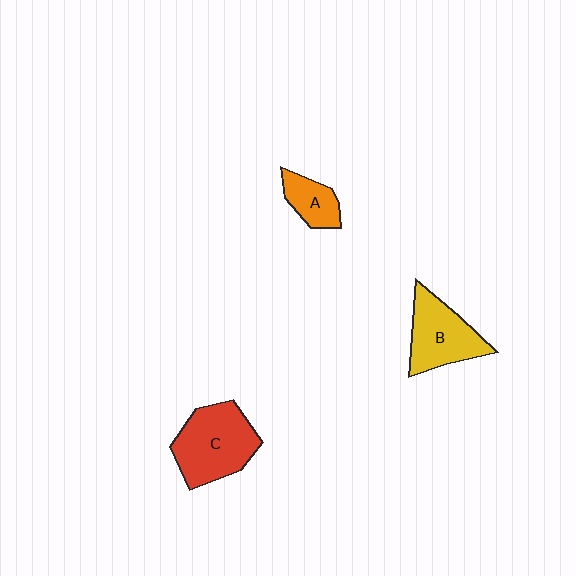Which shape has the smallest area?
Shape A (orange).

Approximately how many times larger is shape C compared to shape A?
Approximately 2.3 times.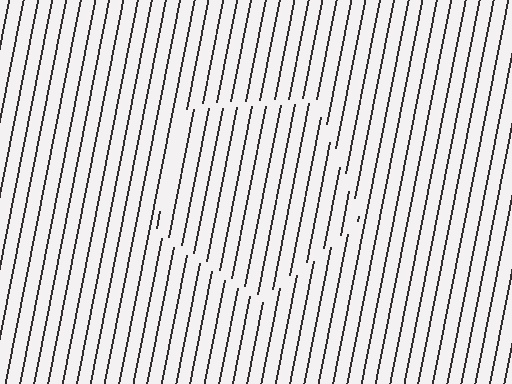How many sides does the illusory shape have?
5 sides — the line-ends trace a pentagon.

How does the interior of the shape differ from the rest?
The interior of the shape contains the same grating, shifted by half a period — the contour is defined by the phase discontinuity where line-ends from the inner and outer gratings abut.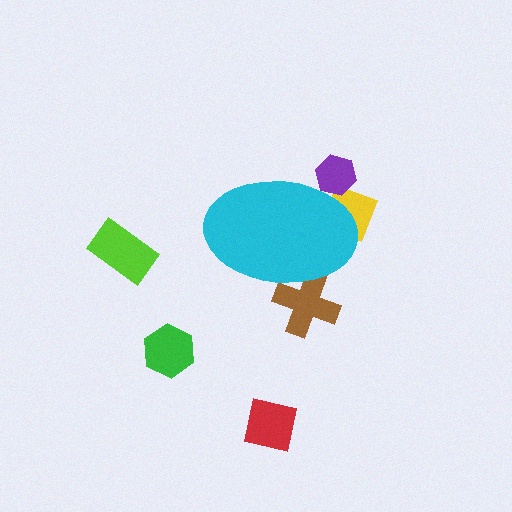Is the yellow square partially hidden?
Yes, the yellow square is partially hidden behind the cyan ellipse.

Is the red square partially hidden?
No, the red square is fully visible.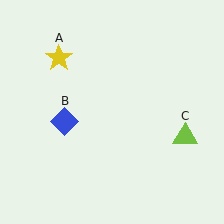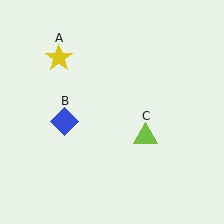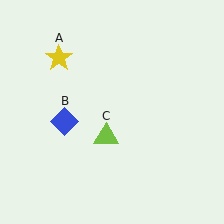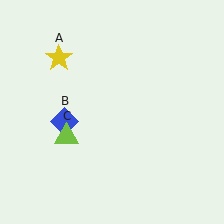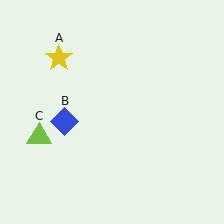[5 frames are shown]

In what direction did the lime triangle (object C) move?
The lime triangle (object C) moved left.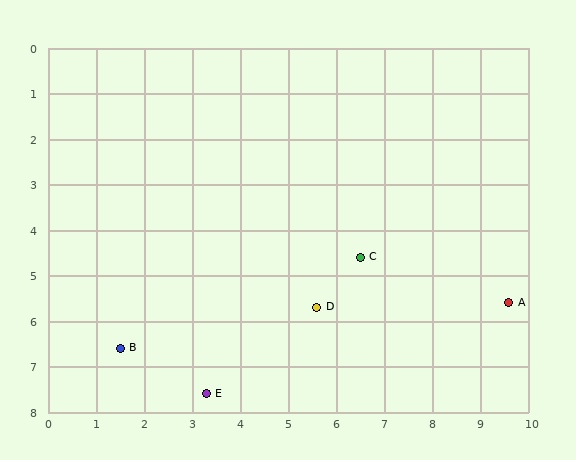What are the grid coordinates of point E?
Point E is at approximately (3.3, 7.6).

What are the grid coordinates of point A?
Point A is at approximately (9.6, 5.6).